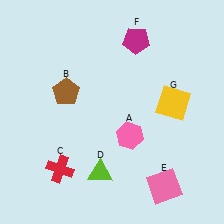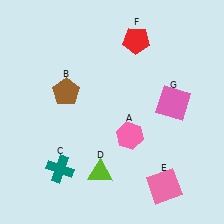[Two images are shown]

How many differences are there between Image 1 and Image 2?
There are 3 differences between the two images.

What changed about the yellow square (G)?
In Image 1, G is yellow. In Image 2, it changed to pink.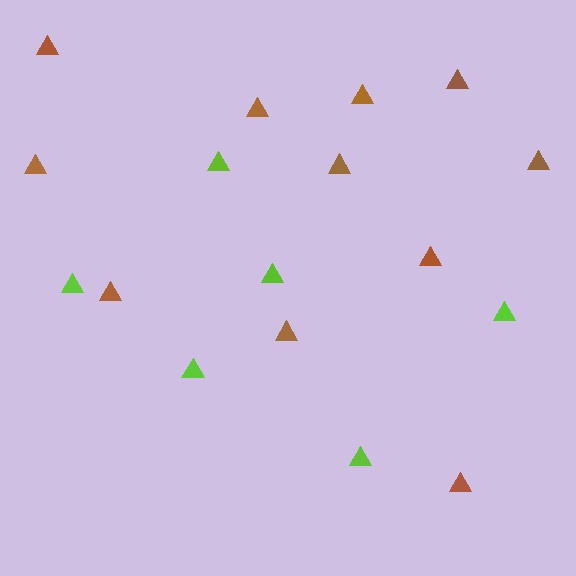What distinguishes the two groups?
There are 2 groups: one group of lime triangles (6) and one group of brown triangles (11).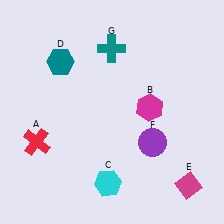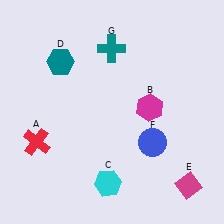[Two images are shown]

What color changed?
The circle (F) changed from purple in Image 1 to blue in Image 2.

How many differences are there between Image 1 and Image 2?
There is 1 difference between the two images.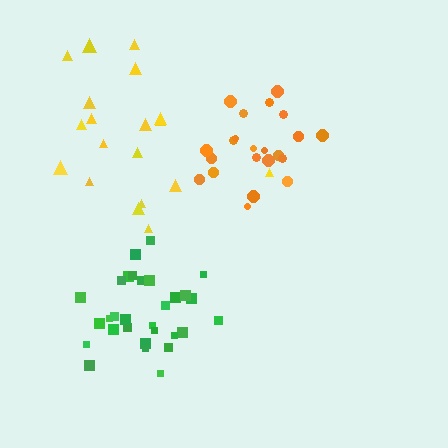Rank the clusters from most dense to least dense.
orange, green, yellow.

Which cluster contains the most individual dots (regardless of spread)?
Green (30).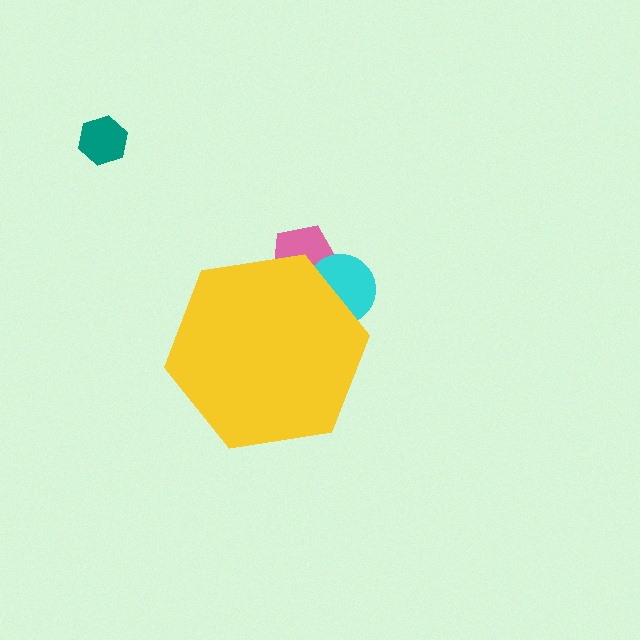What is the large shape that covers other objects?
A yellow hexagon.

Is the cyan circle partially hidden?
Yes, the cyan circle is partially hidden behind the yellow hexagon.